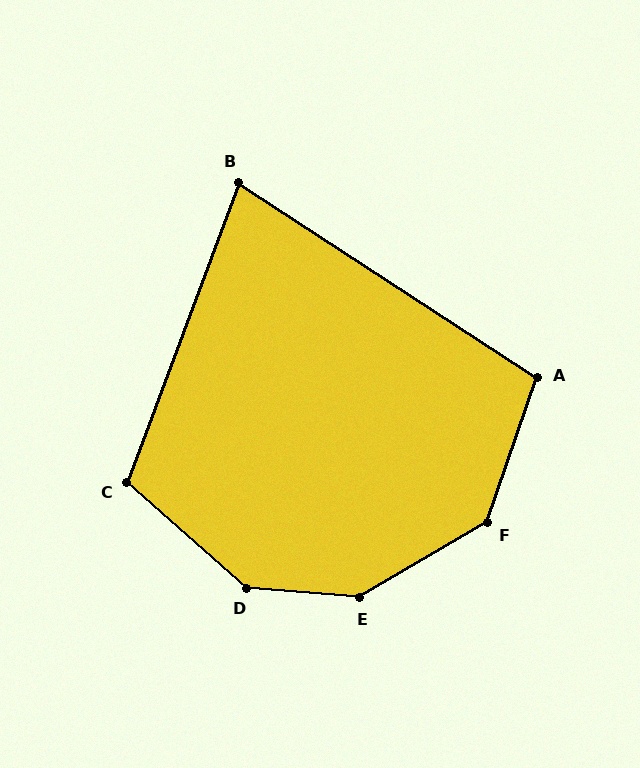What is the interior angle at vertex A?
Approximately 104 degrees (obtuse).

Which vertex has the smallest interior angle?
B, at approximately 77 degrees.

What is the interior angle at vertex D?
Approximately 143 degrees (obtuse).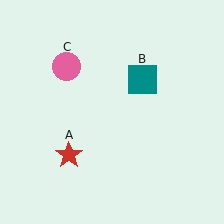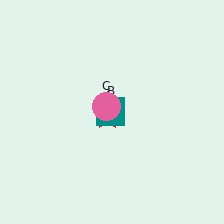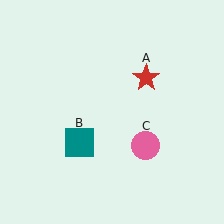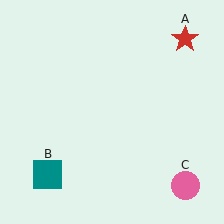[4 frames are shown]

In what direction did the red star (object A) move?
The red star (object A) moved up and to the right.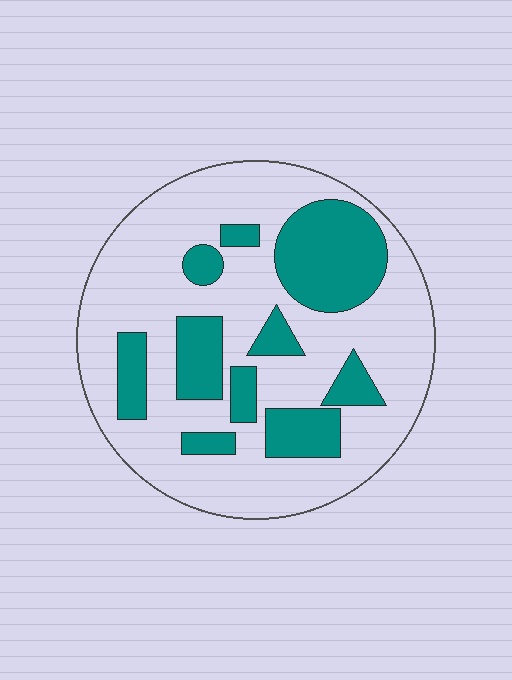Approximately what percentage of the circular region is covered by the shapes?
Approximately 30%.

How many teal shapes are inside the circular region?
10.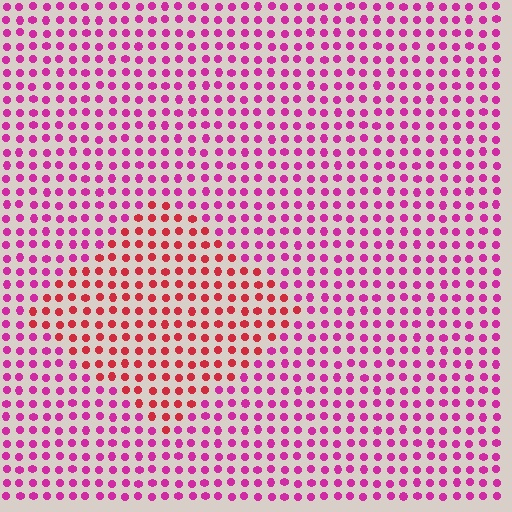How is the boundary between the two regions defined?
The boundary is defined purely by a slight shift in hue (about 37 degrees). Spacing, size, and orientation are identical on both sides.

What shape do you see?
I see a diamond.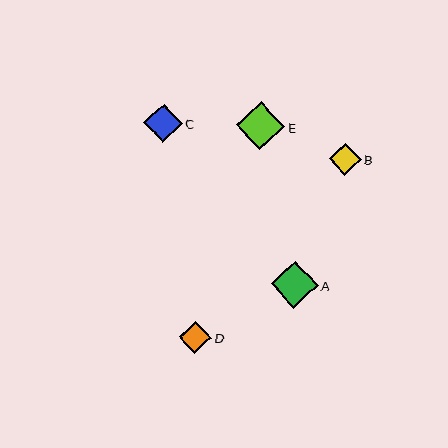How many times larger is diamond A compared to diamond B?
Diamond A is approximately 1.5 times the size of diamond B.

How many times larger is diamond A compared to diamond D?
Diamond A is approximately 1.4 times the size of diamond D.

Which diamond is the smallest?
Diamond B is the smallest with a size of approximately 32 pixels.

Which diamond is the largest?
Diamond E is the largest with a size of approximately 48 pixels.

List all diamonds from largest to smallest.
From largest to smallest: E, A, C, D, B.